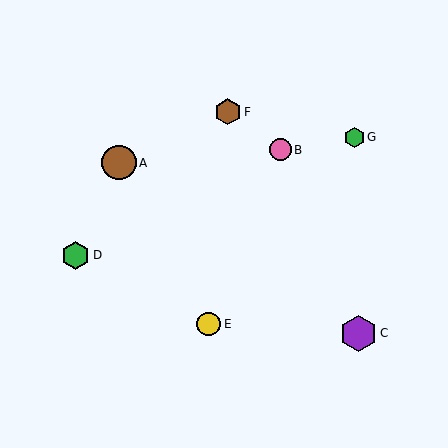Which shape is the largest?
The purple hexagon (labeled C) is the largest.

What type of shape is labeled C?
Shape C is a purple hexagon.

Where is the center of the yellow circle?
The center of the yellow circle is at (209, 324).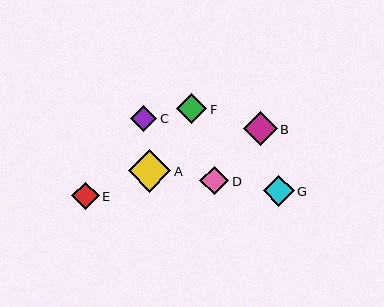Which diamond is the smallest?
Diamond C is the smallest with a size of approximately 26 pixels.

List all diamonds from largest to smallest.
From largest to smallest: A, B, G, F, D, E, C.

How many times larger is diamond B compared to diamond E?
Diamond B is approximately 1.2 times the size of diamond E.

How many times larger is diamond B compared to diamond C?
Diamond B is approximately 1.3 times the size of diamond C.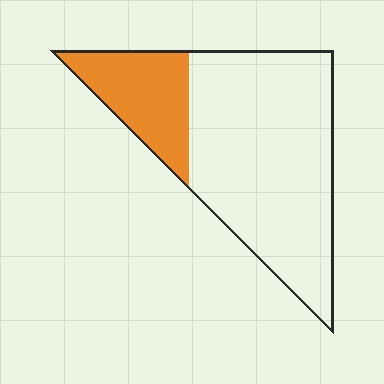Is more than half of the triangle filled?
No.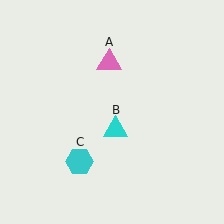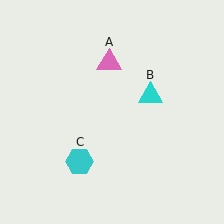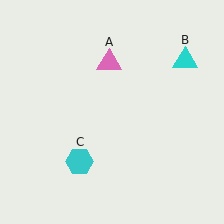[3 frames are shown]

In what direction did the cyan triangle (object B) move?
The cyan triangle (object B) moved up and to the right.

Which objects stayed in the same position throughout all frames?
Pink triangle (object A) and cyan hexagon (object C) remained stationary.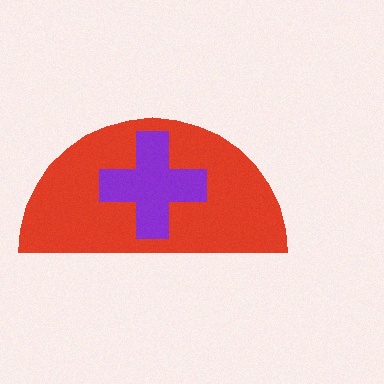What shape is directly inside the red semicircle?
The purple cross.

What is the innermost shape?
The purple cross.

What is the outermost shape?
The red semicircle.